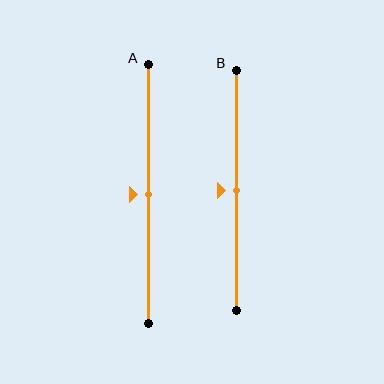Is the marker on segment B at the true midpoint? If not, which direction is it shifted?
Yes, the marker on segment B is at the true midpoint.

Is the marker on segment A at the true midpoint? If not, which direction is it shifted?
Yes, the marker on segment A is at the true midpoint.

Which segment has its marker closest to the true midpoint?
Segment A has its marker closest to the true midpoint.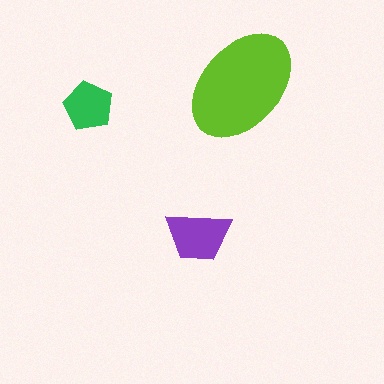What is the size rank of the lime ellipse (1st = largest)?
1st.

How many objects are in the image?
There are 3 objects in the image.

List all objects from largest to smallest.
The lime ellipse, the purple trapezoid, the green pentagon.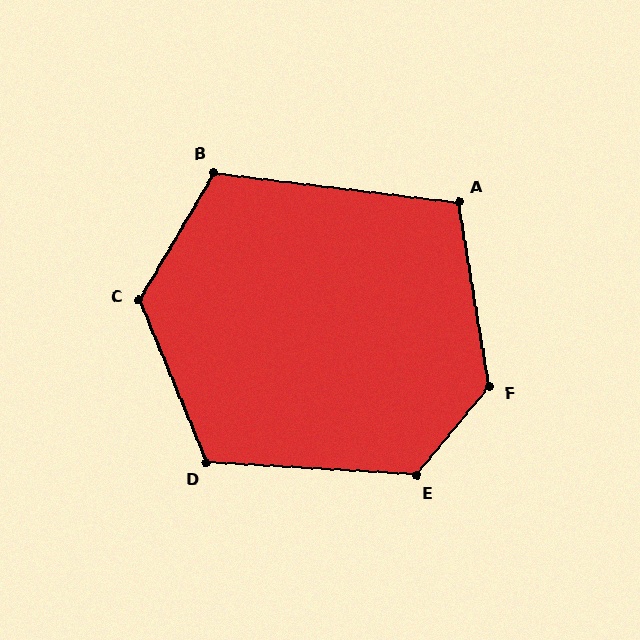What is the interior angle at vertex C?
Approximately 127 degrees (obtuse).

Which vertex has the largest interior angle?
F, at approximately 131 degrees.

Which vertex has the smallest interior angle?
A, at approximately 106 degrees.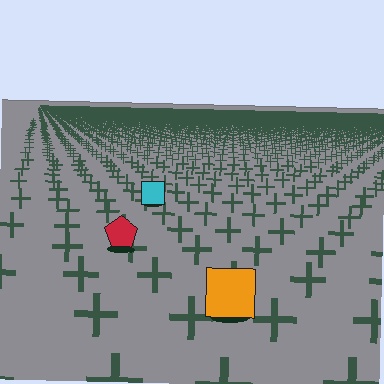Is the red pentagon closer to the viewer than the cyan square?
Yes. The red pentagon is closer — you can tell from the texture gradient: the ground texture is coarser near it.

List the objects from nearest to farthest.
From nearest to farthest: the orange square, the red pentagon, the cyan square.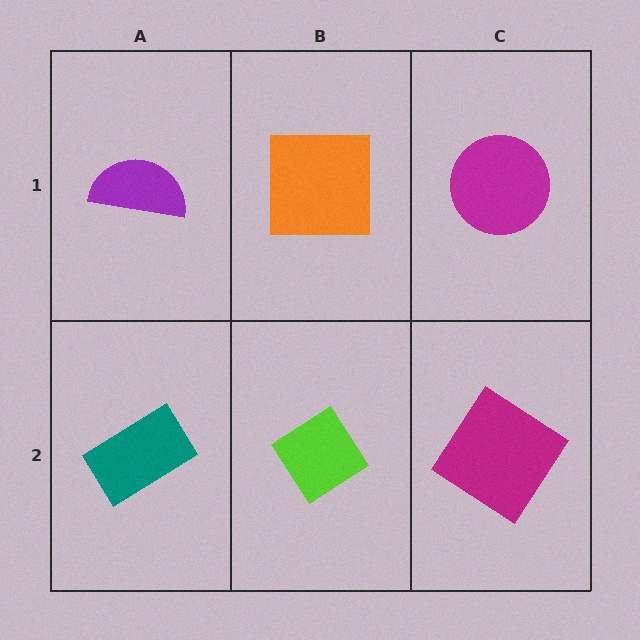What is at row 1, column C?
A magenta circle.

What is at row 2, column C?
A magenta diamond.